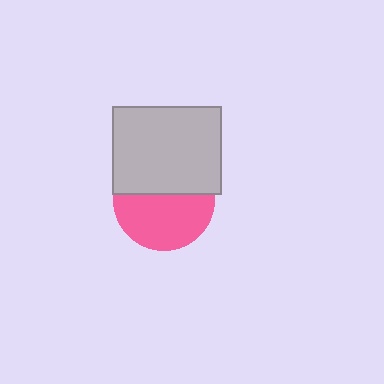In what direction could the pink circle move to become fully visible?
The pink circle could move down. That would shift it out from behind the light gray rectangle entirely.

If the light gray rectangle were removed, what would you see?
You would see the complete pink circle.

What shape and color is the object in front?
The object in front is a light gray rectangle.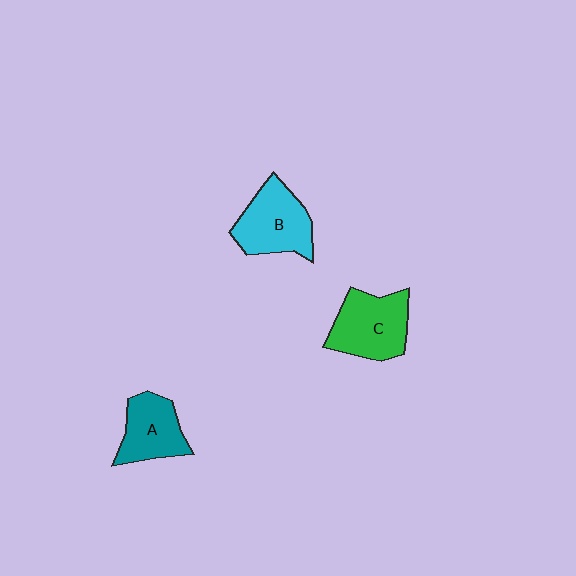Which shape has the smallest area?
Shape A (teal).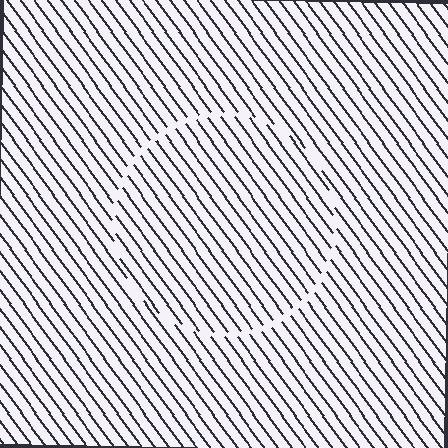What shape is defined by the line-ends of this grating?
An illusory circle. The interior of the shape contains the same grating, shifted by half a period — the contour is defined by the phase discontinuity where line-ends from the inner and outer gratings abut.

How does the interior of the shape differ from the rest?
The interior of the shape contains the same grating, shifted by half a period — the contour is defined by the phase discontinuity where line-ends from the inner and outer gratings abut.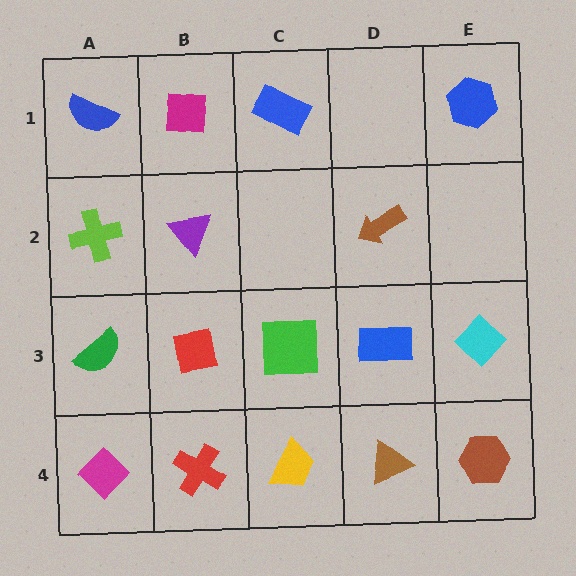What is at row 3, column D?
A blue rectangle.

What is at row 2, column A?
A lime cross.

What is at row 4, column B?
A red cross.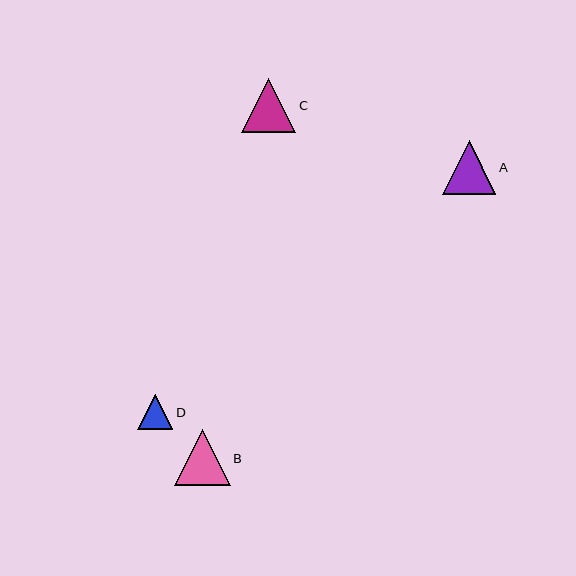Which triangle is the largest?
Triangle B is the largest with a size of approximately 56 pixels.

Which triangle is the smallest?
Triangle D is the smallest with a size of approximately 35 pixels.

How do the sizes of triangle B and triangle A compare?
Triangle B and triangle A are approximately the same size.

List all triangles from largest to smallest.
From largest to smallest: B, C, A, D.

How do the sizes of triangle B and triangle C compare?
Triangle B and triangle C are approximately the same size.